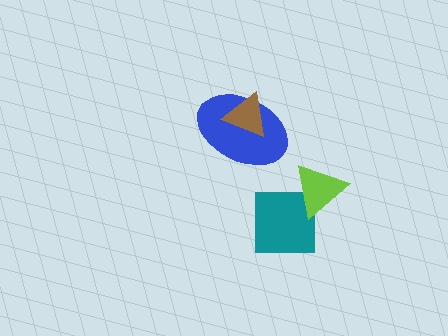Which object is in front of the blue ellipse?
The brown triangle is in front of the blue ellipse.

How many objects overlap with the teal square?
1 object overlaps with the teal square.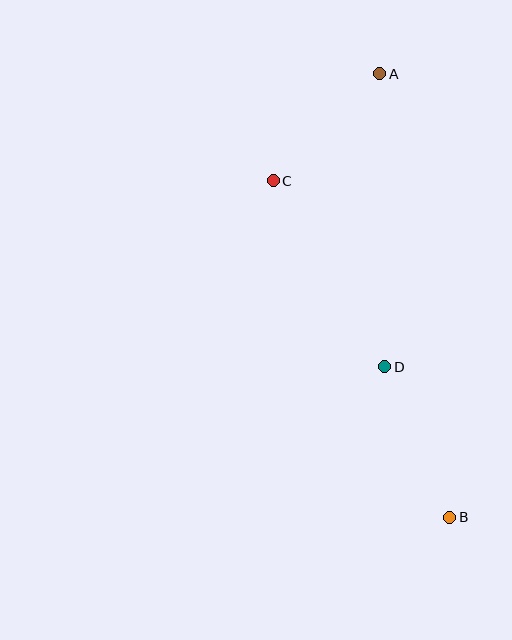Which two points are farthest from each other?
Points A and B are farthest from each other.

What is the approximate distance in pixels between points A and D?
The distance between A and D is approximately 293 pixels.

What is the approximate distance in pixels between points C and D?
The distance between C and D is approximately 217 pixels.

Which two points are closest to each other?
Points A and C are closest to each other.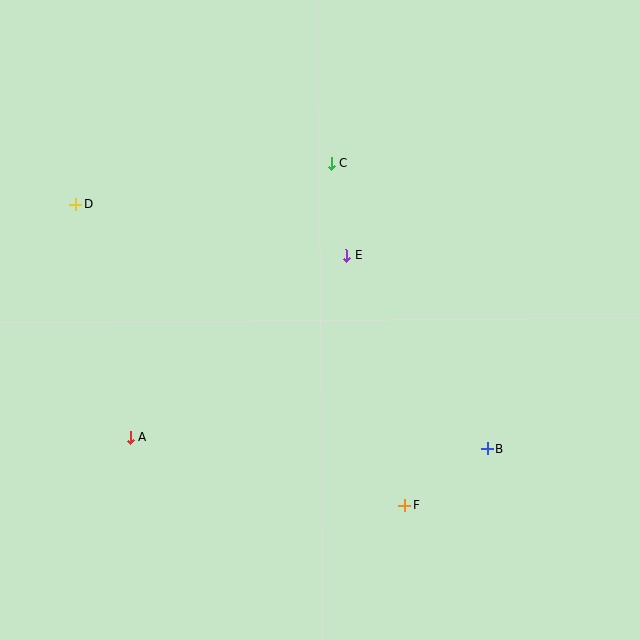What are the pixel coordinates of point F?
Point F is at (405, 506).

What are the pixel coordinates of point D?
Point D is at (76, 204).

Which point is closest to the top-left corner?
Point D is closest to the top-left corner.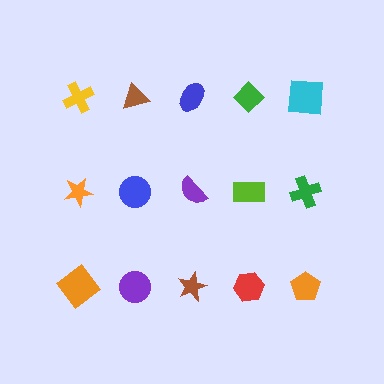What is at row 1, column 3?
A blue ellipse.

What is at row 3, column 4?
A red hexagon.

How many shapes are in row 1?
5 shapes.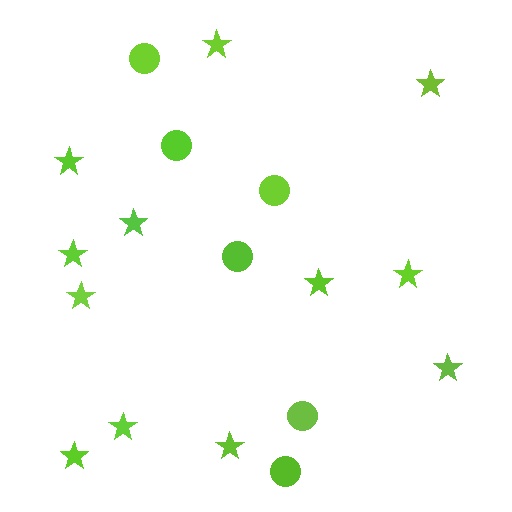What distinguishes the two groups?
There are 2 groups: one group of stars (12) and one group of circles (6).